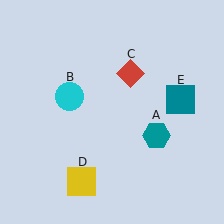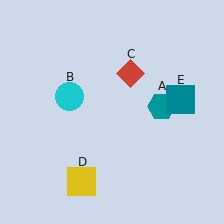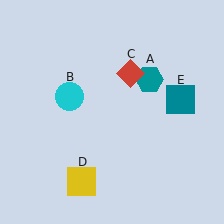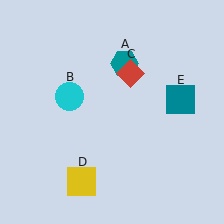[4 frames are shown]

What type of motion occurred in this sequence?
The teal hexagon (object A) rotated counterclockwise around the center of the scene.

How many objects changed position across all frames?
1 object changed position: teal hexagon (object A).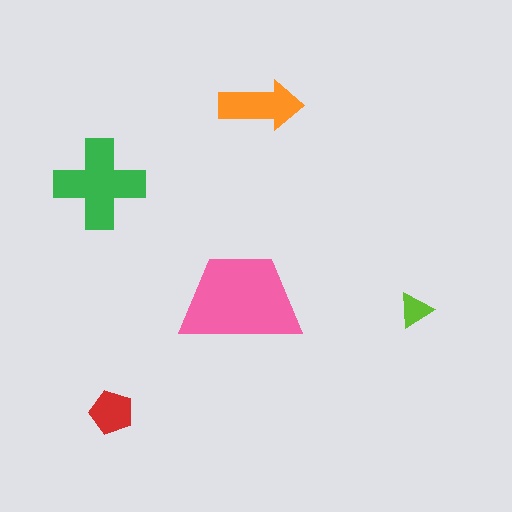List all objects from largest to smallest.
The pink trapezoid, the green cross, the orange arrow, the red pentagon, the lime triangle.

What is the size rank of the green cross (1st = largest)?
2nd.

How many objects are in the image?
There are 5 objects in the image.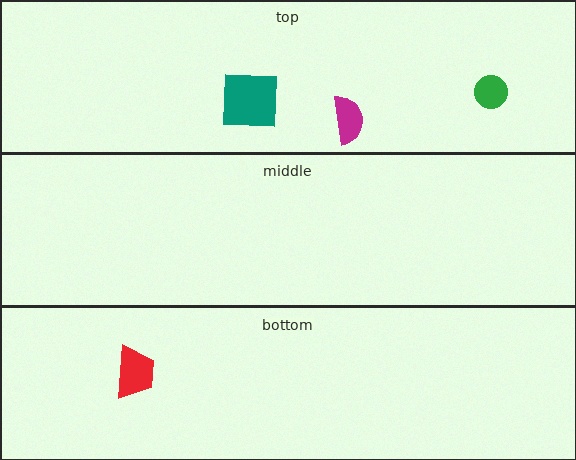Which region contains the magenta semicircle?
The top region.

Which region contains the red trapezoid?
The bottom region.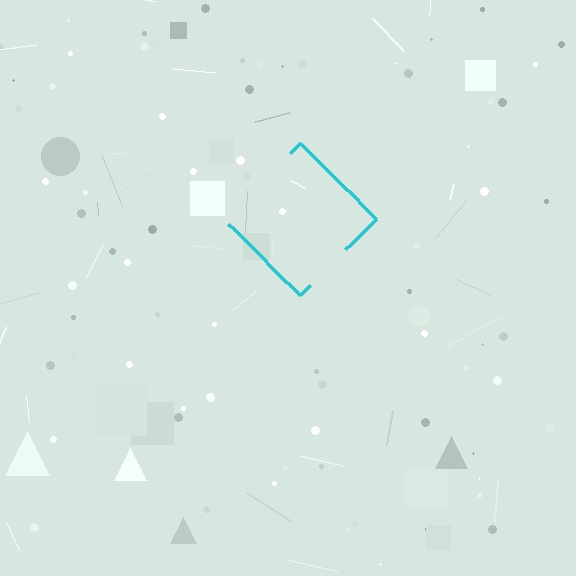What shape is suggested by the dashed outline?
The dashed outline suggests a diamond.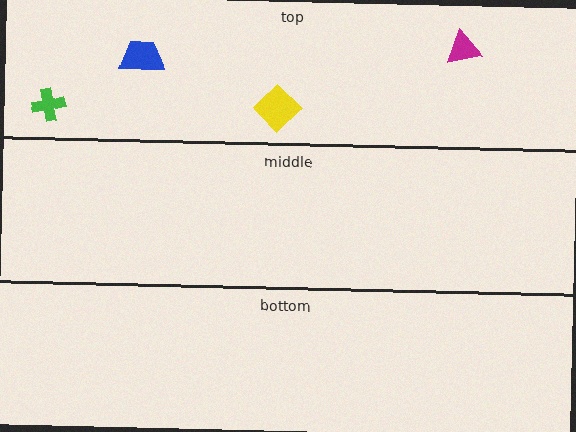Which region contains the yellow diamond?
The top region.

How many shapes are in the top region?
4.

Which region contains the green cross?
The top region.